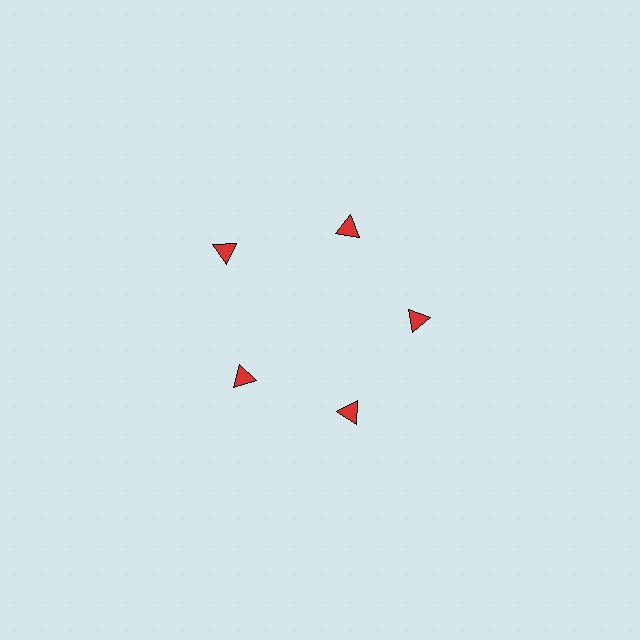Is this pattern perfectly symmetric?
No. The 5 red triangles are arranged in a ring, but one element near the 10 o'clock position is pushed outward from the center, breaking the 5-fold rotational symmetry.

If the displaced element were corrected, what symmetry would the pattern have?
It would have 5-fold rotational symmetry — the pattern would map onto itself every 72 degrees.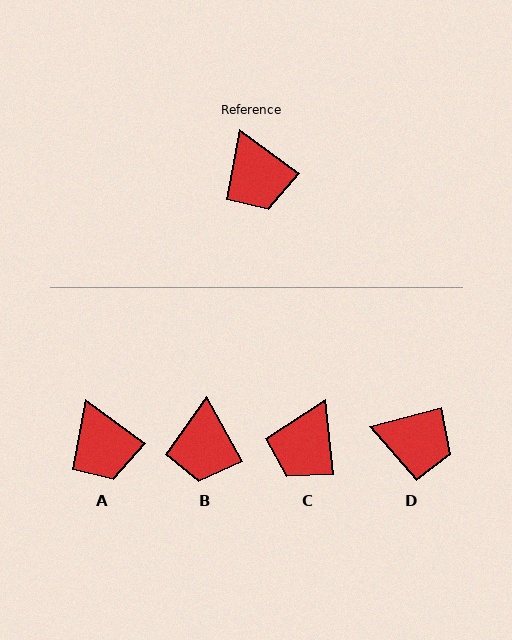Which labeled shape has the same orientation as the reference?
A.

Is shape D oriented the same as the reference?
No, it is off by about 51 degrees.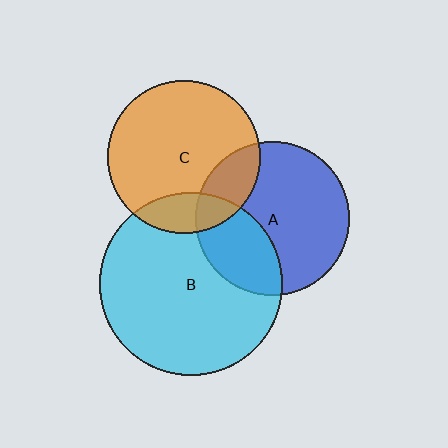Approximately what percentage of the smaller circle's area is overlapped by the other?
Approximately 30%.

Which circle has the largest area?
Circle B (cyan).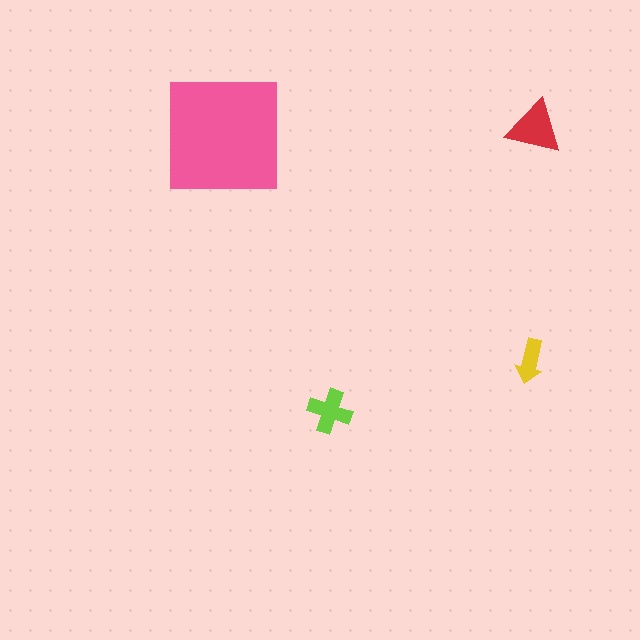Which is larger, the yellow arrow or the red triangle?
The red triangle.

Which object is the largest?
The pink square.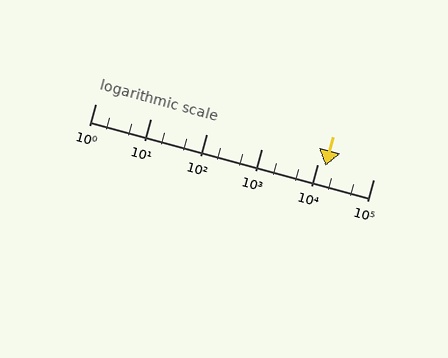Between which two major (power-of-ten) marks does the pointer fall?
The pointer is between 10000 and 100000.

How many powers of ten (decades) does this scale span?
The scale spans 5 decades, from 1 to 100000.